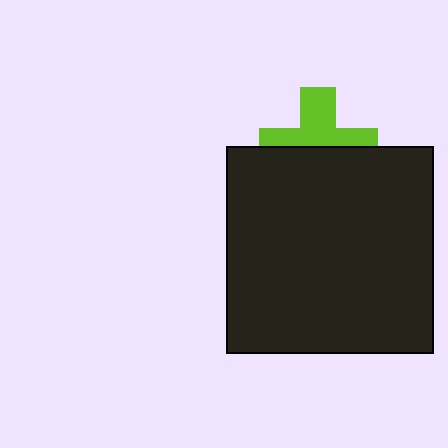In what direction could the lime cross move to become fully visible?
The lime cross could move up. That would shift it out from behind the black square entirely.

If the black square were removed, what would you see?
You would see the complete lime cross.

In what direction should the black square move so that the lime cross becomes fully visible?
The black square should move down. That is the shortest direction to clear the overlap and leave the lime cross fully visible.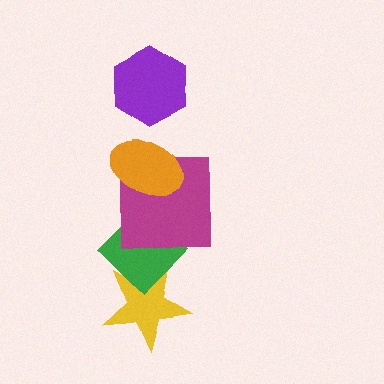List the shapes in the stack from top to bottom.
From top to bottom: the purple hexagon, the orange ellipse, the magenta square, the green diamond, the yellow star.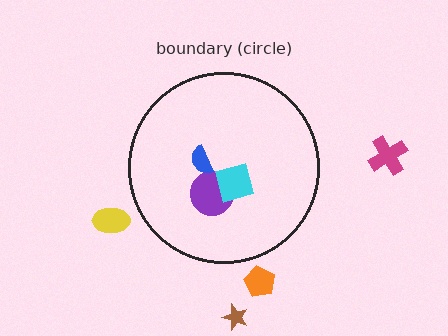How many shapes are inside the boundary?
3 inside, 4 outside.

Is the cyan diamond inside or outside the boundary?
Inside.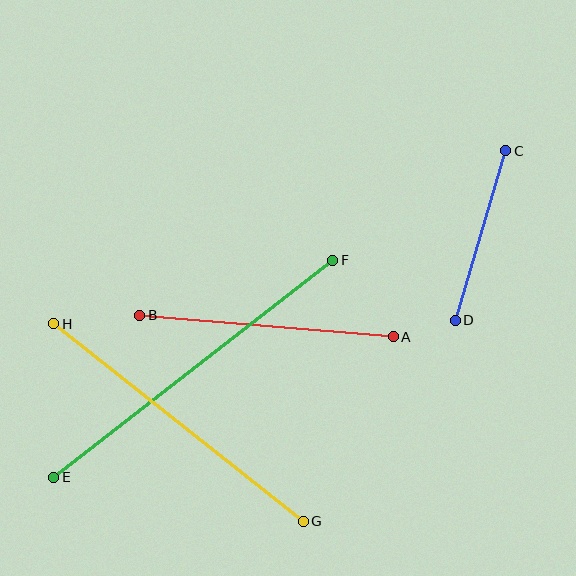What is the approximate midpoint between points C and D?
The midpoint is at approximately (481, 235) pixels.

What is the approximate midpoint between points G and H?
The midpoint is at approximately (178, 423) pixels.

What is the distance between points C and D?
The distance is approximately 177 pixels.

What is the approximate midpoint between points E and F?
The midpoint is at approximately (193, 369) pixels.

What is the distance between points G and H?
The distance is approximately 318 pixels.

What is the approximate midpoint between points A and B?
The midpoint is at approximately (267, 326) pixels.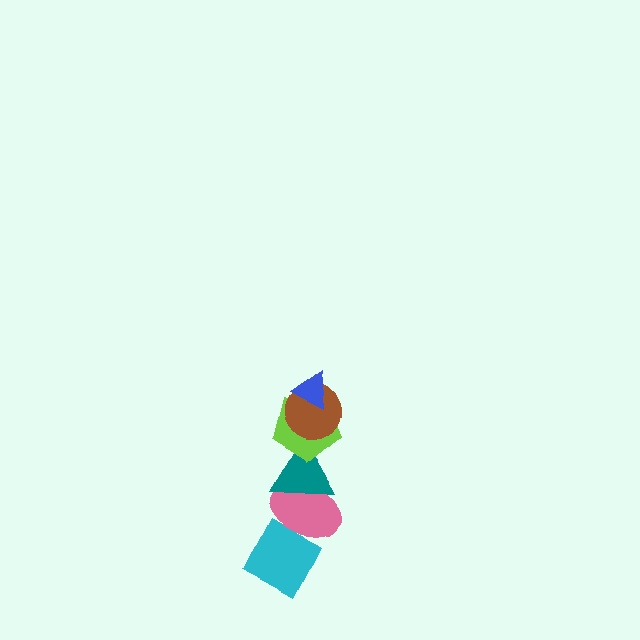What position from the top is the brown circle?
The brown circle is 2nd from the top.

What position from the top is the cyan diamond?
The cyan diamond is 6th from the top.